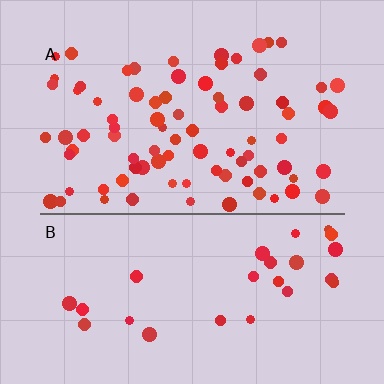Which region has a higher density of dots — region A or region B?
A (the top).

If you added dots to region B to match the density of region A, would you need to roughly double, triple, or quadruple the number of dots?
Approximately triple.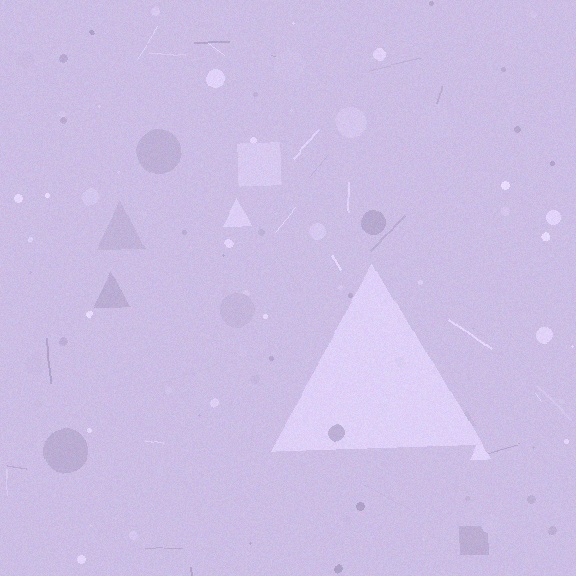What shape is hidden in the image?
A triangle is hidden in the image.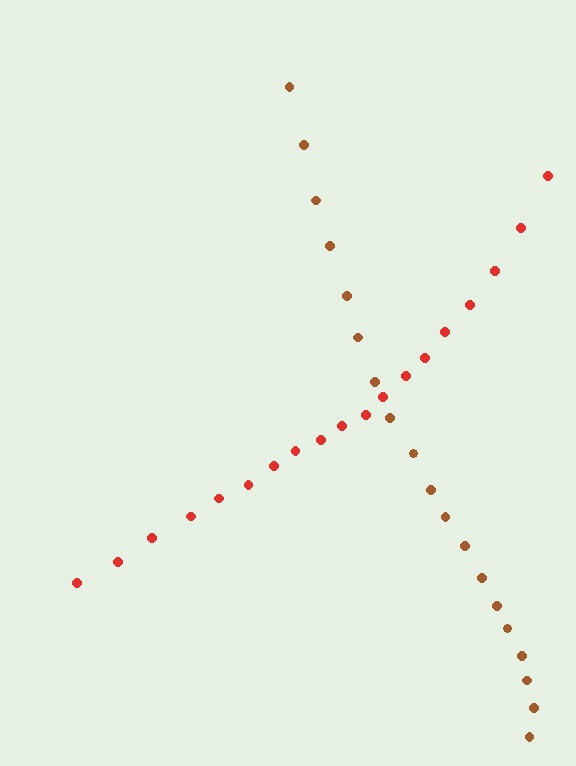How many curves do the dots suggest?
There are 2 distinct paths.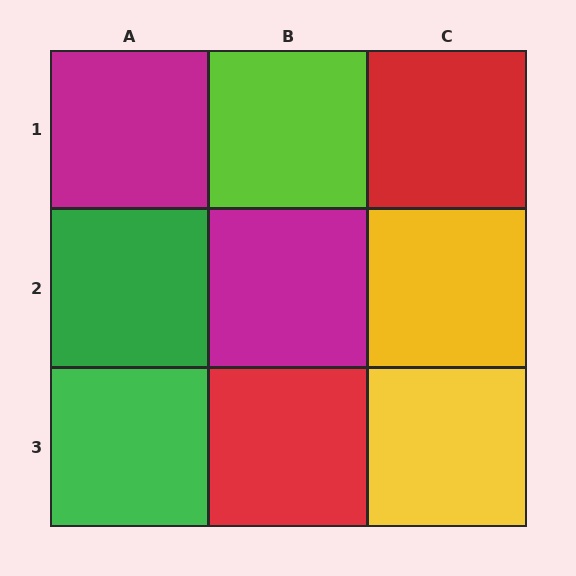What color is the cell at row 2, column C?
Yellow.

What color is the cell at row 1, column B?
Lime.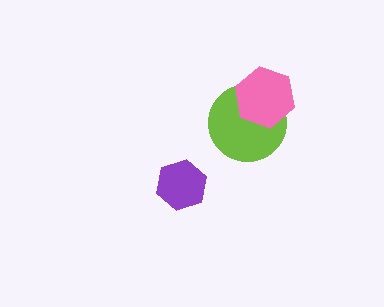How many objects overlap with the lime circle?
1 object overlaps with the lime circle.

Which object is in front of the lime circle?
The pink hexagon is in front of the lime circle.